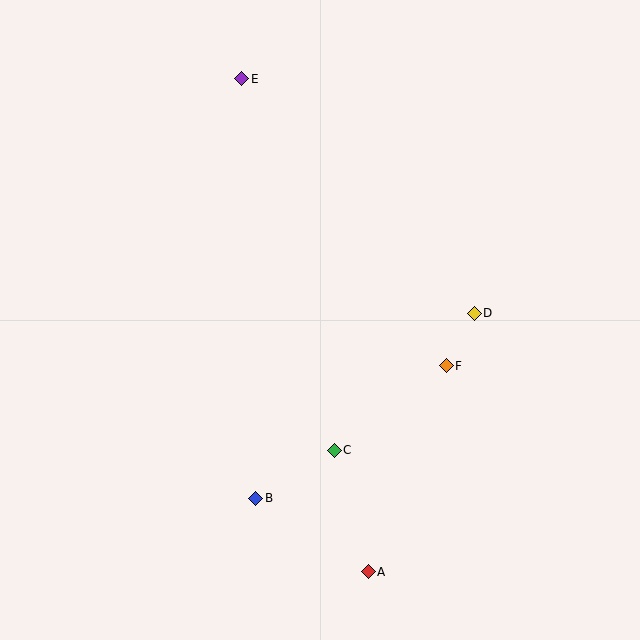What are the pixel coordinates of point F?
Point F is at (446, 366).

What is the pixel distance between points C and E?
The distance between C and E is 383 pixels.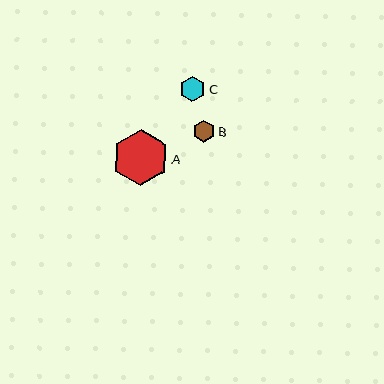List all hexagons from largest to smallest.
From largest to smallest: A, C, B.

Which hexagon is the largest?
Hexagon A is the largest with a size of approximately 56 pixels.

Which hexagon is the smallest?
Hexagon B is the smallest with a size of approximately 22 pixels.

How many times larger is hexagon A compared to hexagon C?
Hexagon A is approximately 2.2 times the size of hexagon C.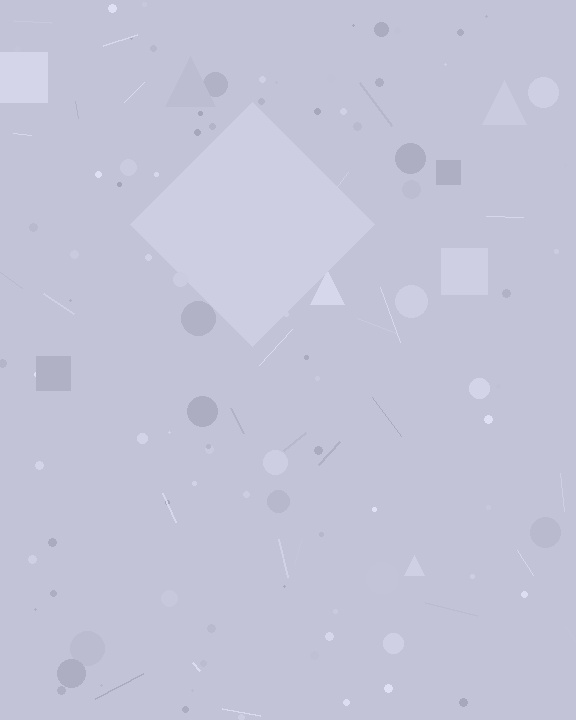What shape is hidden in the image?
A diamond is hidden in the image.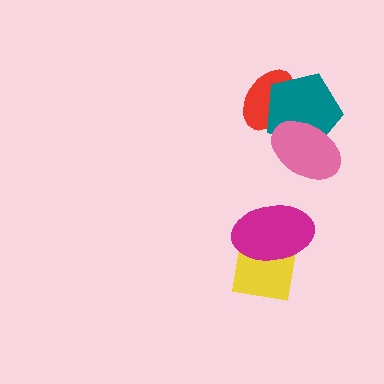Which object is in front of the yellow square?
The magenta ellipse is in front of the yellow square.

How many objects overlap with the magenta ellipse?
1 object overlaps with the magenta ellipse.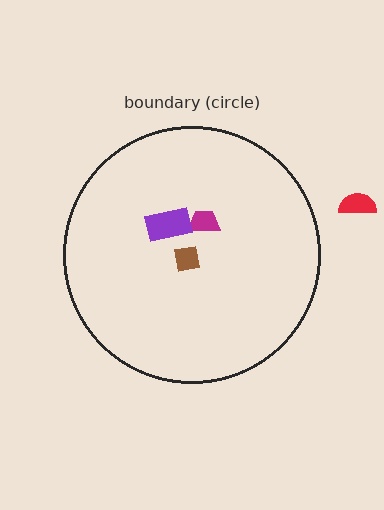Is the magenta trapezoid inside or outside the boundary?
Inside.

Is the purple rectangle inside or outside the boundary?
Inside.